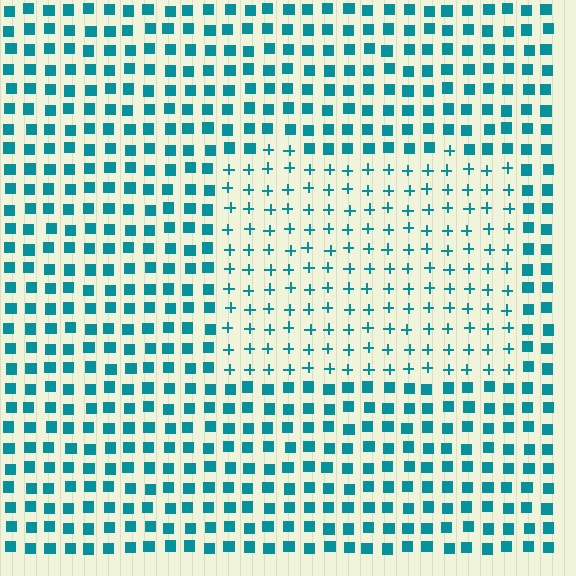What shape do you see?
I see a rectangle.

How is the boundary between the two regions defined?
The boundary is defined by a change in element shape: plus signs inside vs. squares outside. All elements share the same color and spacing.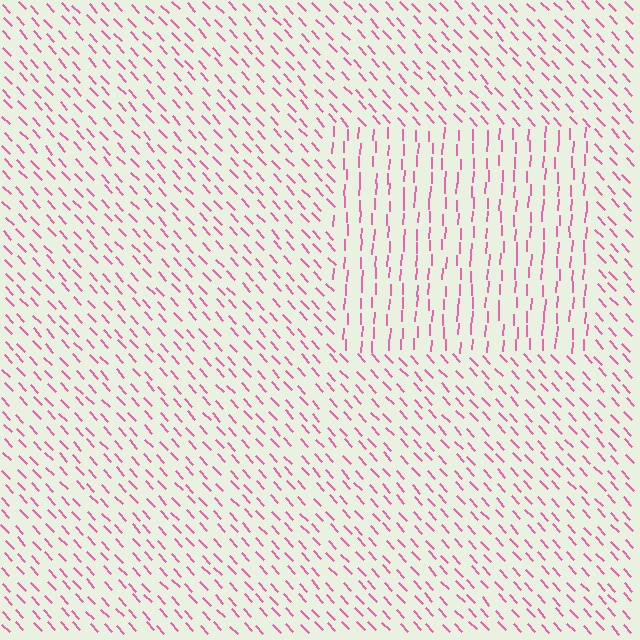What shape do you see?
I see a rectangle.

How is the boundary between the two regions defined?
The boundary is defined purely by a change in line orientation (approximately 45 degrees difference). All lines are the same color and thickness.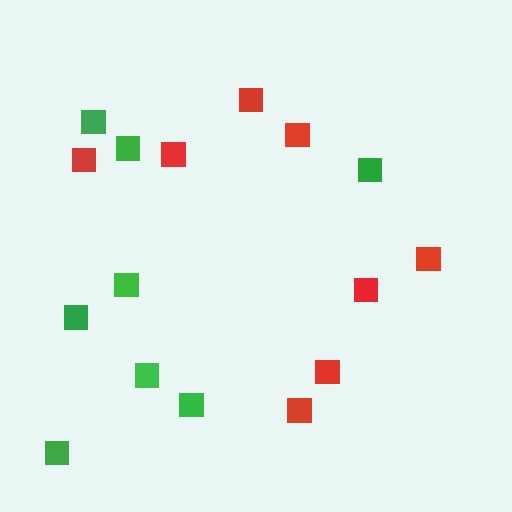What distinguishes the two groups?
There are 2 groups: one group of red squares (8) and one group of green squares (8).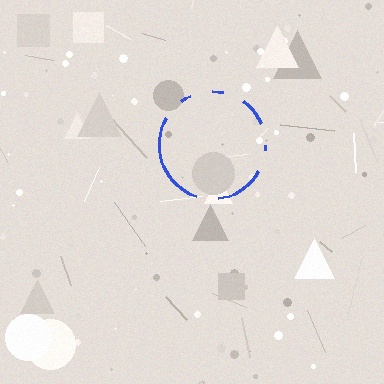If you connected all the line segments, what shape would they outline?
They would outline a circle.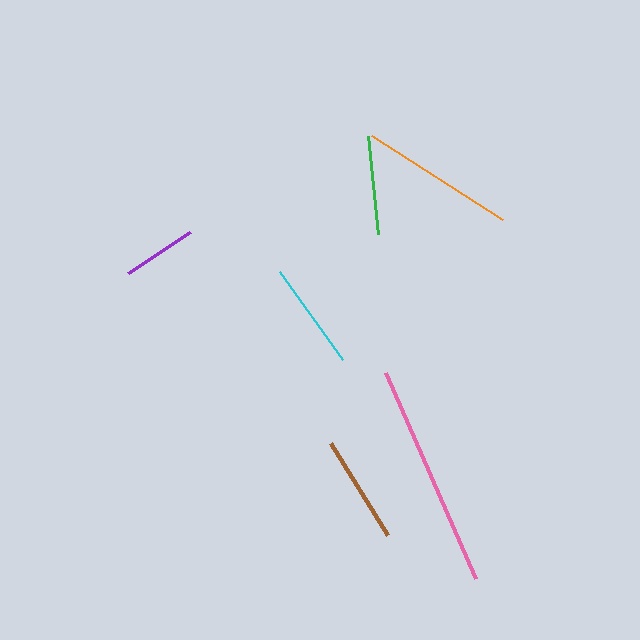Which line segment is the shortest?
The purple line is the shortest at approximately 75 pixels.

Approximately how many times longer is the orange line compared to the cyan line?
The orange line is approximately 1.4 times the length of the cyan line.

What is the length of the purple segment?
The purple segment is approximately 75 pixels long.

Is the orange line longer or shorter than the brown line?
The orange line is longer than the brown line.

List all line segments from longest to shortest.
From longest to shortest: pink, orange, cyan, brown, green, purple.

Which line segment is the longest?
The pink line is the longest at approximately 224 pixels.